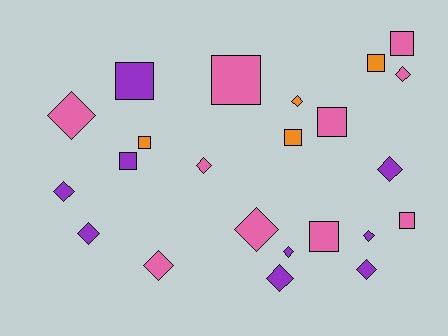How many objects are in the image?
There are 23 objects.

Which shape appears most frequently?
Diamond, with 13 objects.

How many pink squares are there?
There are 5 pink squares.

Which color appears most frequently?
Pink, with 10 objects.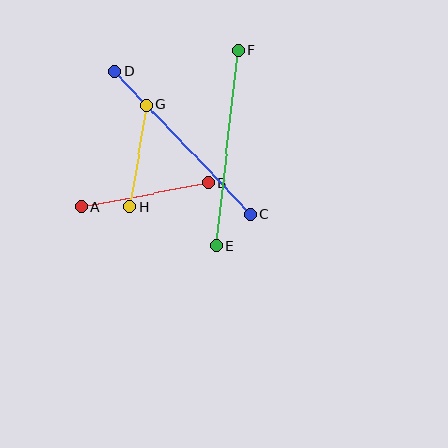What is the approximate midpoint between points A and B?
The midpoint is at approximately (145, 195) pixels.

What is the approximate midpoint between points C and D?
The midpoint is at approximately (182, 143) pixels.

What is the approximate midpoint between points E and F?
The midpoint is at approximately (227, 148) pixels.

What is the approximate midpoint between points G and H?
The midpoint is at approximately (138, 155) pixels.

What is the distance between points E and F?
The distance is approximately 197 pixels.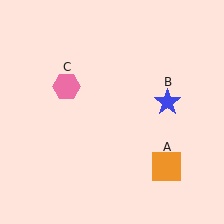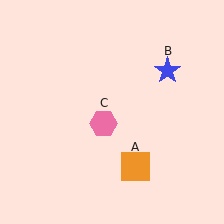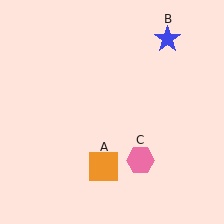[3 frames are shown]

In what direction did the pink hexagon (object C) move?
The pink hexagon (object C) moved down and to the right.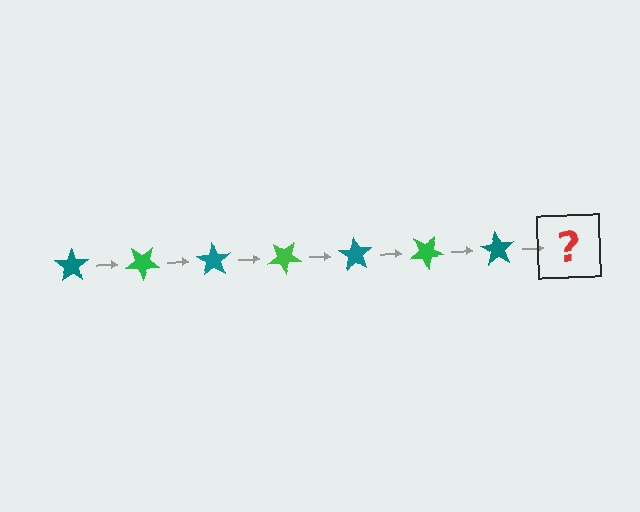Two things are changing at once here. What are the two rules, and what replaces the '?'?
The two rules are that it rotates 35 degrees each step and the color cycles through teal and green. The '?' should be a green star, rotated 245 degrees from the start.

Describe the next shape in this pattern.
It should be a green star, rotated 245 degrees from the start.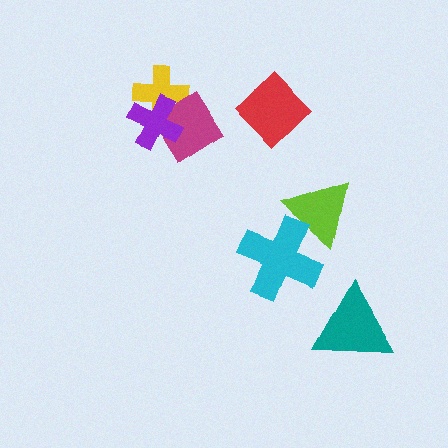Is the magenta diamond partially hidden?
Yes, it is partially covered by another shape.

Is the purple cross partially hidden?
No, no other shape covers it.